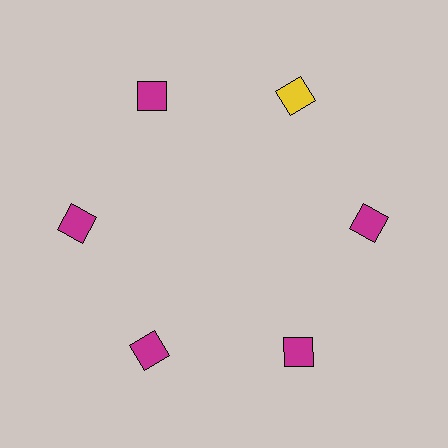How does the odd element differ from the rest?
It has a different color: yellow instead of magenta.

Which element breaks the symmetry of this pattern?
The yellow diamond at roughly the 1 o'clock position breaks the symmetry. All other shapes are magenta diamonds.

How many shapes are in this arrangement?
There are 6 shapes arranged in a ring pattern.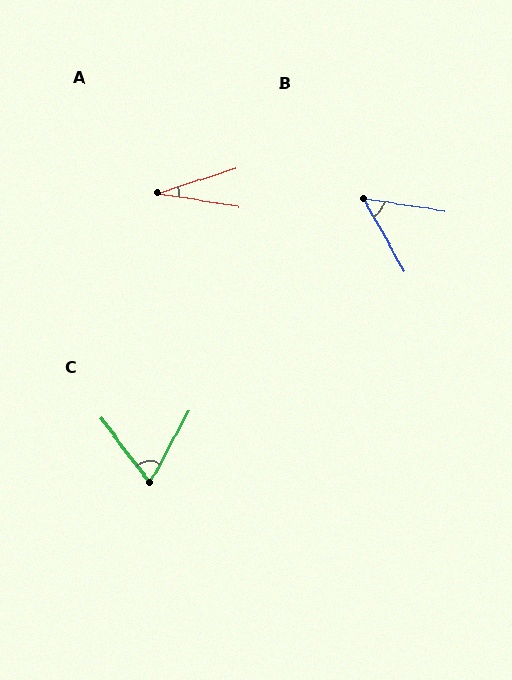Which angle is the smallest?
A, at approximately 27 degrees.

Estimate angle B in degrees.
Approximately 52 degrees.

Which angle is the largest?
C, at approximately 66 degrees.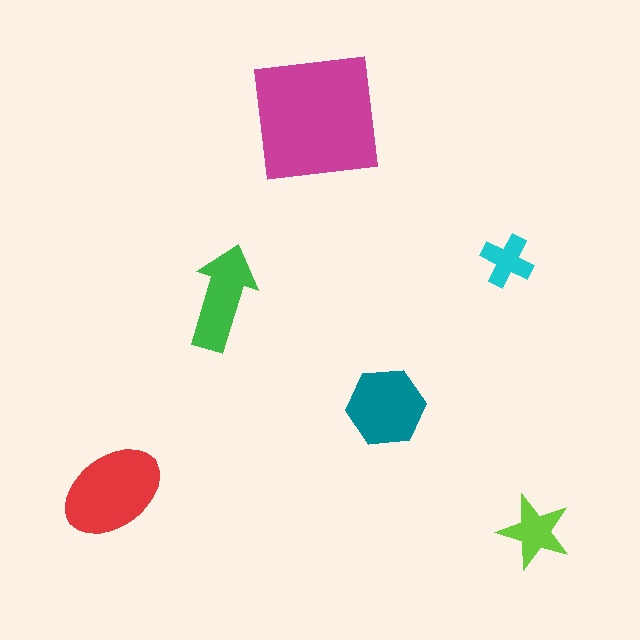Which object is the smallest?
The cyan cross.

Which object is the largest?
The magenta square.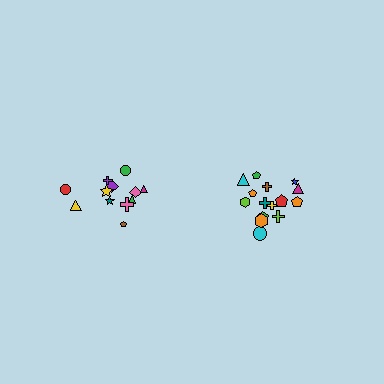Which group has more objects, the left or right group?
The right group.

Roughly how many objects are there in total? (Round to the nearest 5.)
Roughly 25 objects in total.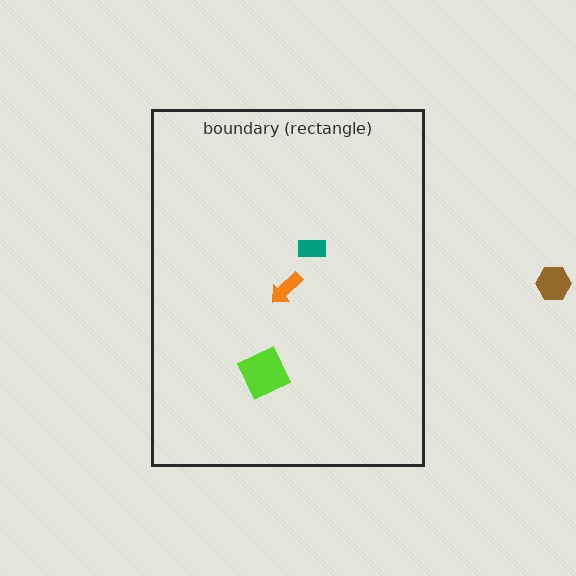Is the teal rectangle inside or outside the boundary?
Inside.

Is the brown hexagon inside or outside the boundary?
Outside.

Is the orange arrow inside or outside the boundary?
Inside.